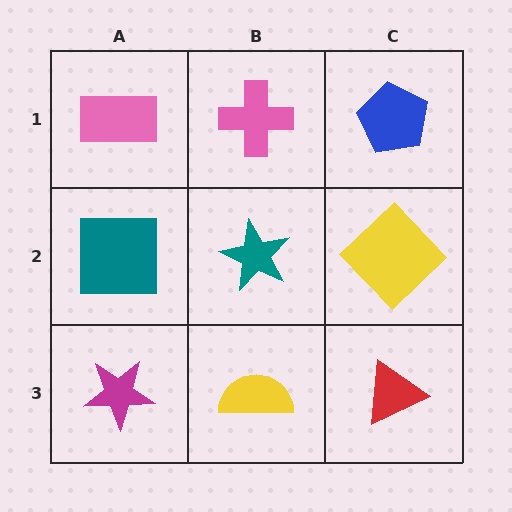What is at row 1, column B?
A pink cross.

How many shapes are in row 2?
3 shapes.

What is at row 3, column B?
A yellow semicircle.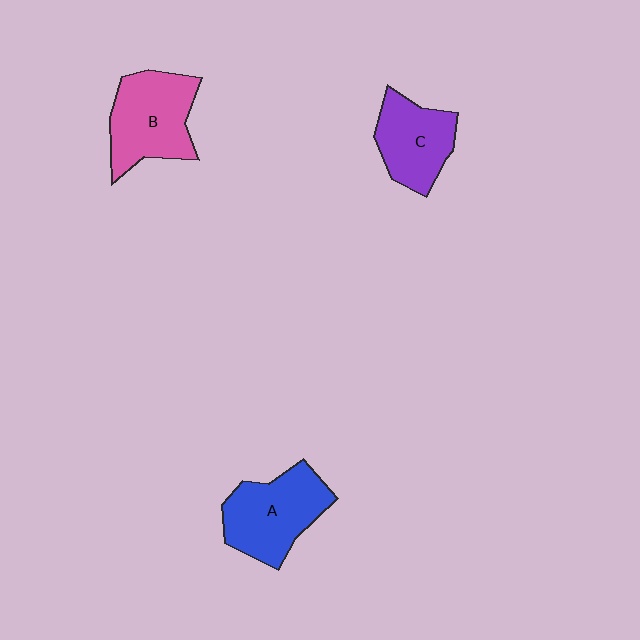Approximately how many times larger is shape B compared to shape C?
Approximately 1.2 times.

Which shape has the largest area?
Shape A (blue).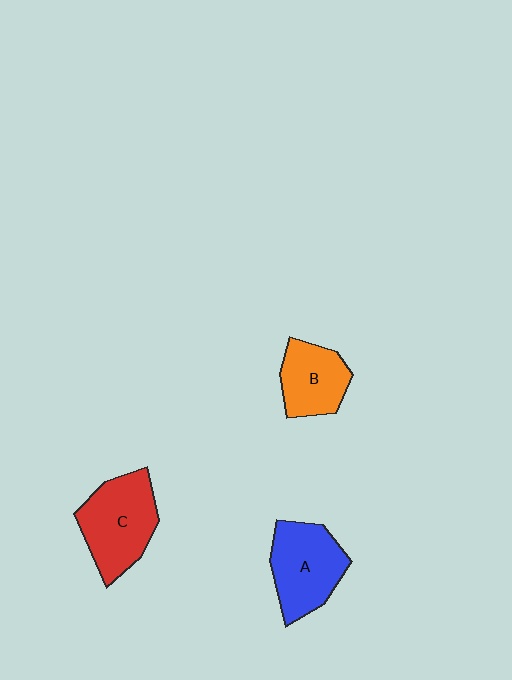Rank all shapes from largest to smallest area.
From largest to smallest: C (red), A (blue), B (orange).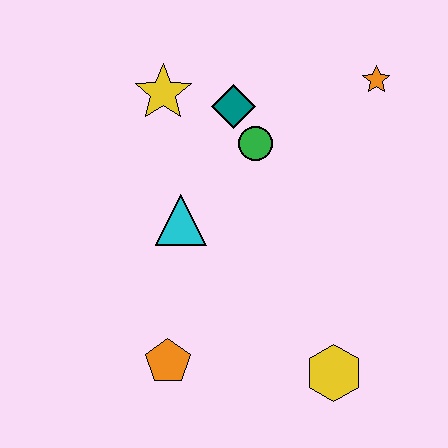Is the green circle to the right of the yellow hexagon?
No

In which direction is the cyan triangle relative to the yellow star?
The cyan triangle is below the yellow star.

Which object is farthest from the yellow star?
The yellow hexagon is farthest from the yellow star.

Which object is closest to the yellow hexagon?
The orange pentagon is closest to the yellow hexagon.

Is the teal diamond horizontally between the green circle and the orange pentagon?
Yes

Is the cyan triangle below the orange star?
Yes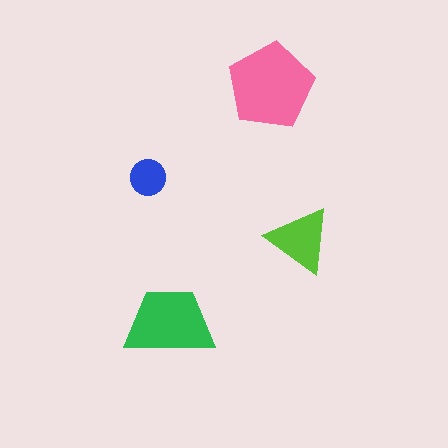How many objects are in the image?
There are 4 objects in the image.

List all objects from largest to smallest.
The pink pentagon, the green trapezoid, the lime triangle, the blue circle.